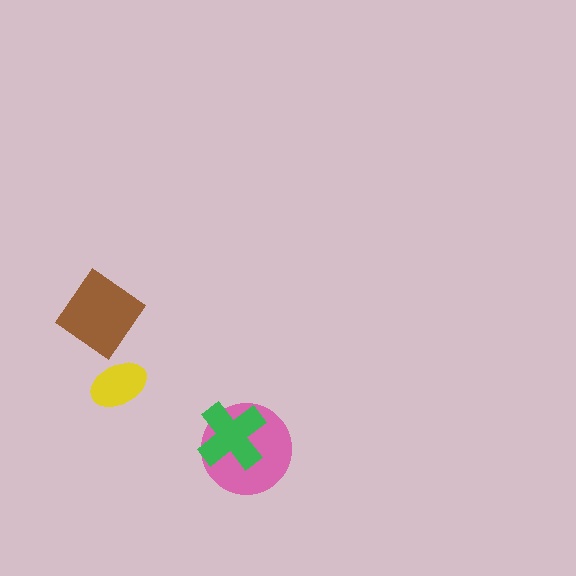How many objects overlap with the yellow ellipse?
0 objects overlap with the yellow ellipse.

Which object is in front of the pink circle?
The green cross is in front of the pink circle.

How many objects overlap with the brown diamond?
0 objects overlap with the brown diamond.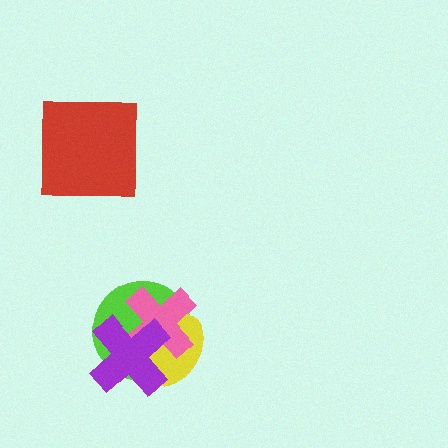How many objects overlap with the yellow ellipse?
3 objects overlap with the yellow ellipse.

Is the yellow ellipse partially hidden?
Yes, it is partially covered by another shape.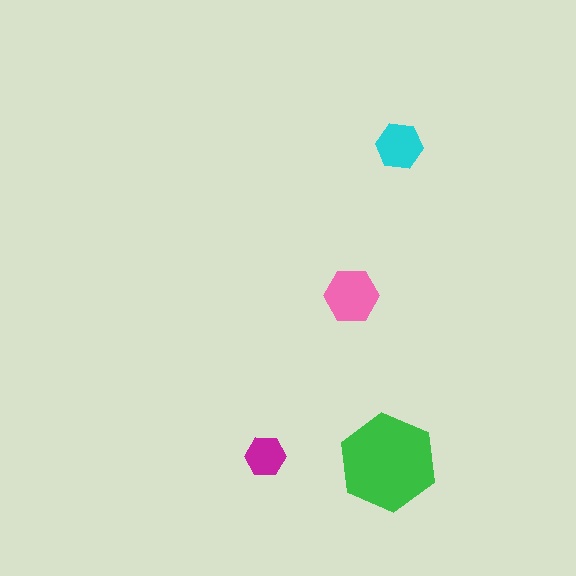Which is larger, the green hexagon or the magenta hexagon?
The green one.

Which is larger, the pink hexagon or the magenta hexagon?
The pink one.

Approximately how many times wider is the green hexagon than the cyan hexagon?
About 2 times wider.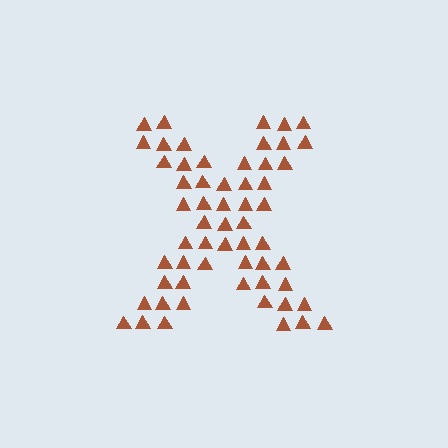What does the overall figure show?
The overall figure shows the letter X.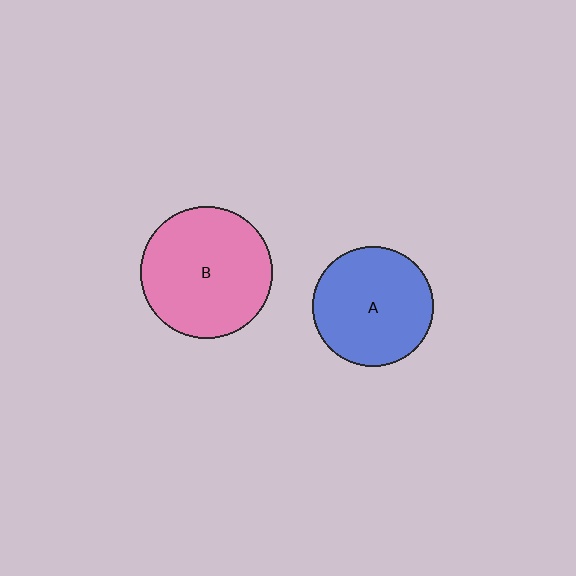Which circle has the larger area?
Circle B (pink).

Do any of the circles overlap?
No, none of the circles overlap.